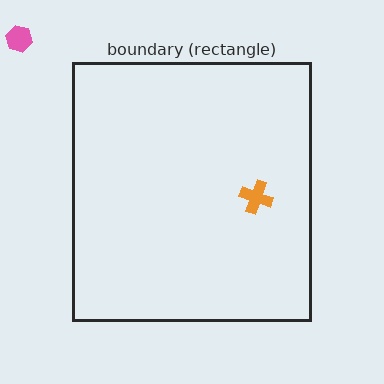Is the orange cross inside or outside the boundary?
Inside.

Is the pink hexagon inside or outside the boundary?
Outside.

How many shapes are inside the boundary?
1 inside, 1 outside.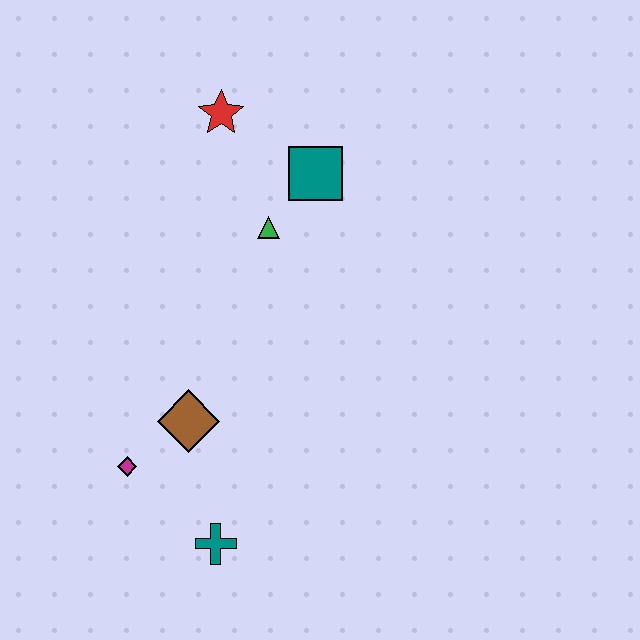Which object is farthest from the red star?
The teal cross is farthest from the red star.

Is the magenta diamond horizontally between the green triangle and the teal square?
No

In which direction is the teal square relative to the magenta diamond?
The teal square is above the magenta diamond.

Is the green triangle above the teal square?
No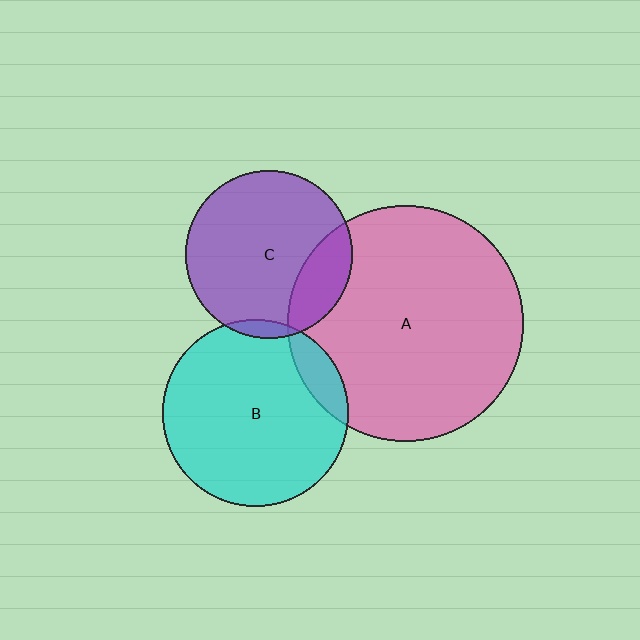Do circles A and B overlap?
Yes.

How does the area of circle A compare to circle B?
Approximately 1.6 times.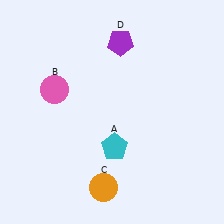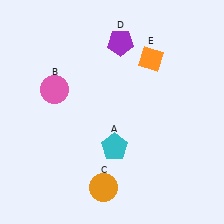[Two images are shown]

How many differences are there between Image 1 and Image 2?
There is 1 difference between the two images.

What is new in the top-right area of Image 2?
An orange diamond (E) was added in the top-right area of Image 2.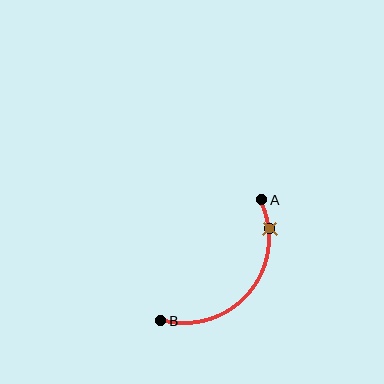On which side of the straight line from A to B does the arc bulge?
The arc bulges below and to the right of the straight line connecting A and B.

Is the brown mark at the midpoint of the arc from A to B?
No. The brown mark lies on the arc but is closer to endpoint A. The arc midpoint would be at the point on the curve equidistant along the arc from both A and B.